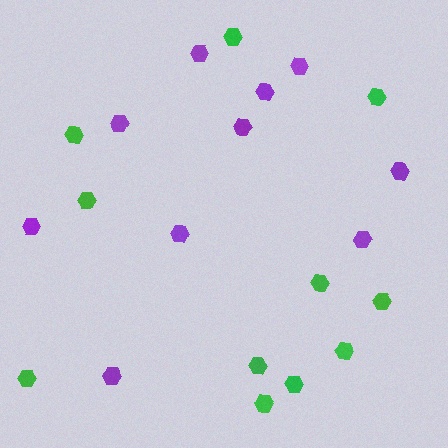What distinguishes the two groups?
There are 2 groups: one group of green hexagons (11) and one group of purple hexagons (10).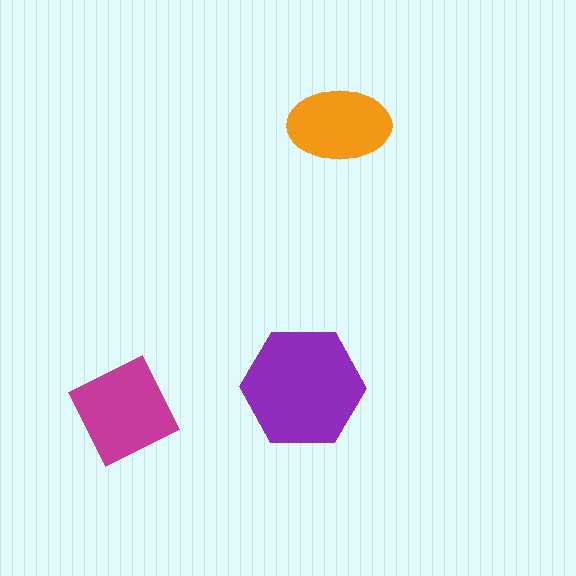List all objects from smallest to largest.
The orange ellipse, the magenta square, the purple hexagon.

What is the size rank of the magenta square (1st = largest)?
2nd.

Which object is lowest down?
The magenta square is bottommost.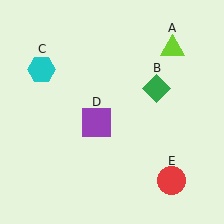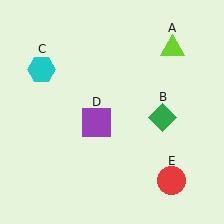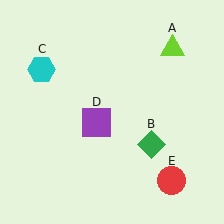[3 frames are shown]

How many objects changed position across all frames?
1 object changed position: green diamond (object B).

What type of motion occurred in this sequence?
The green diamond (object B) rotated clockwise around the center of the scene.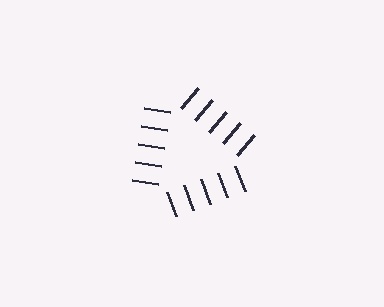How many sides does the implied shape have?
3 sides — the line-ends trace a triangle.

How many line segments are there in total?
15 — 5 along each of the 3 edges.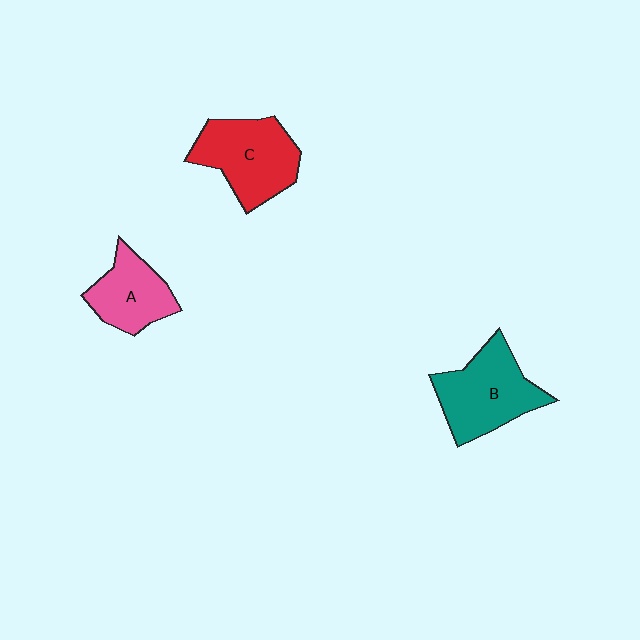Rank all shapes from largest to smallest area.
From largest to smallest: B (teal), C (red), A (pink).